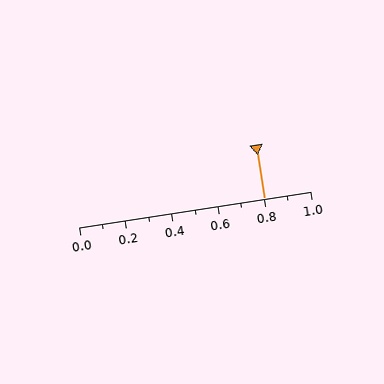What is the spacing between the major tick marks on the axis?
The major ticks are spaced 0.2 apart.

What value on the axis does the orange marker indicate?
The marker indicates approximately 0.8.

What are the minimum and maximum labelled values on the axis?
The axis runs from 0.0 to 1.0.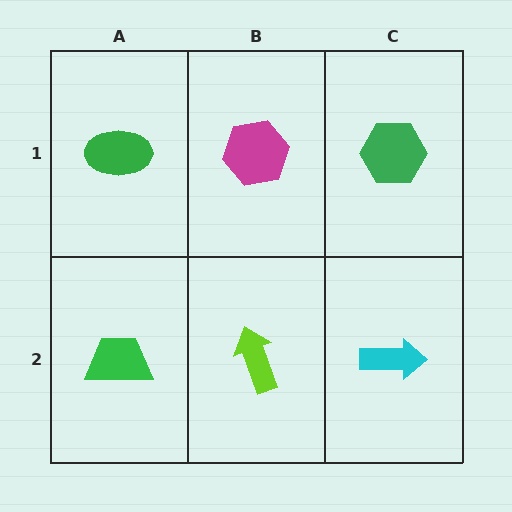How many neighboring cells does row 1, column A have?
2.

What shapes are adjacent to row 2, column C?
A green hexagon (row 1, column C), a lime arrow (row 2, column B).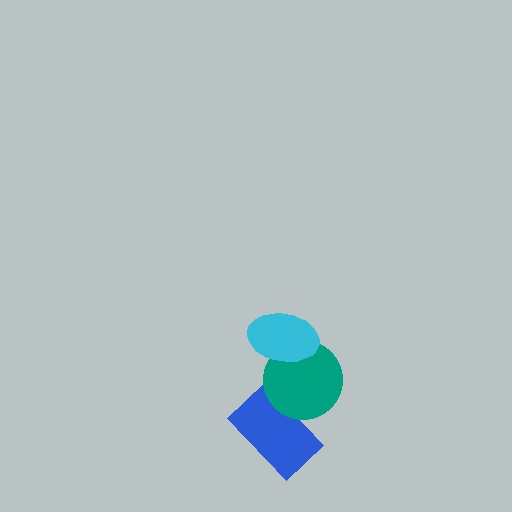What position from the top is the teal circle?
The teal circle is 2nd from the top.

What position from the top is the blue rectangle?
The blue rectangle is 3rd from the top.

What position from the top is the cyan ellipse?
The cyan ellipse is 1st from the top.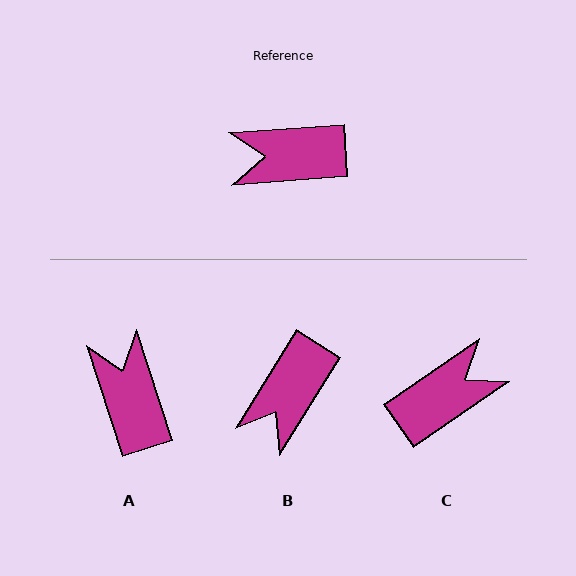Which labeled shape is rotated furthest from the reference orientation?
C, about 150 degrees away.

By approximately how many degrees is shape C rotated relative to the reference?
Approximately 150 degrees clockwise.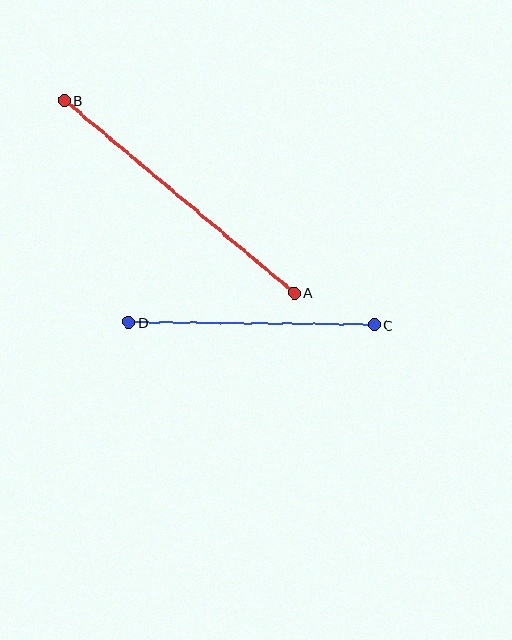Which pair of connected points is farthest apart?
Points A and B are farthest apart.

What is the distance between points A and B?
The distance is approximately 300 pixels.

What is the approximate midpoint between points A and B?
The midpoint is at approximately (179, 197) pixels.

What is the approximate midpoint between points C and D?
The midpoint is at approximately (251, 323) pixels.